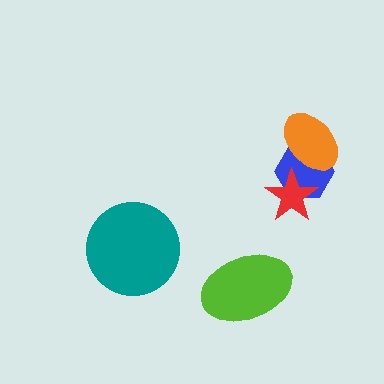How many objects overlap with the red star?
1 object overlaps with the red star.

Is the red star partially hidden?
No, no other shape covers it.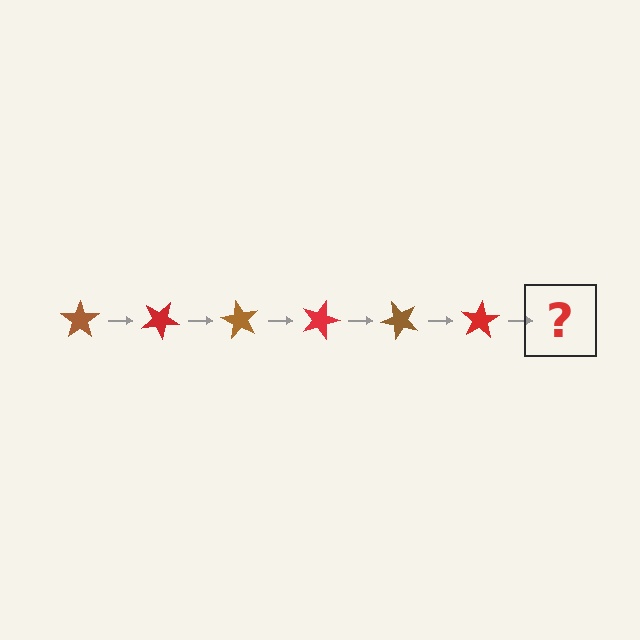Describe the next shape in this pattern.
It should be a brown star, rotated 180 degrees from the start.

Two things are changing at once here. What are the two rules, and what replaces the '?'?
The two rules are that it rotates 30 degrees each step and the color cycles through brown and red. The '?' should be a brown star, rotated 180 degrees from the start.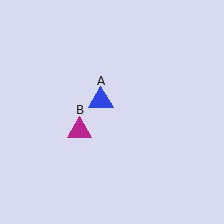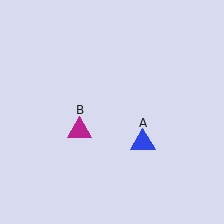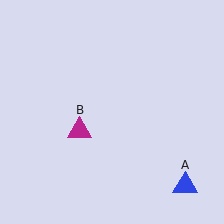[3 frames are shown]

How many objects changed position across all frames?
1 object changed position: blue triangle (object A).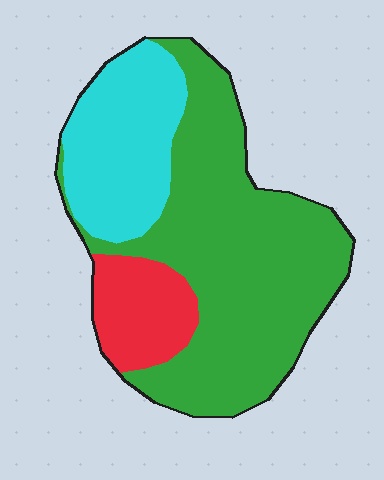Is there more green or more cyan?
Green.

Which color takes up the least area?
Red, at roughly 15%.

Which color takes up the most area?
Green, at roughly 60%.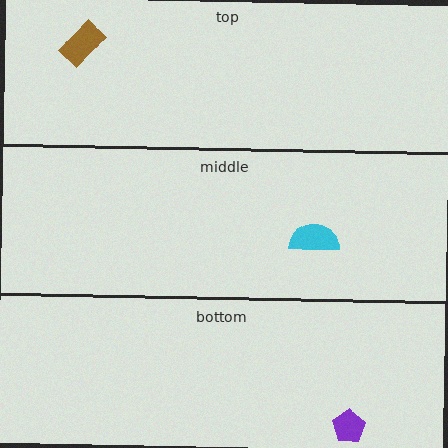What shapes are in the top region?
The brown rectangle.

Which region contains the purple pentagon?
The bottom region.